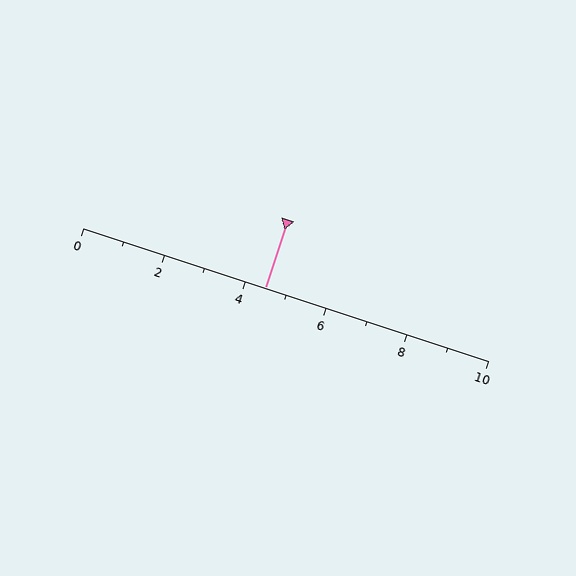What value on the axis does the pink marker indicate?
The marker indicates approximately 4.5.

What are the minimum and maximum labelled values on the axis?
The axis runs from 0 to 10.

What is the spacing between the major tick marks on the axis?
The major ticks are spaced 2 apart.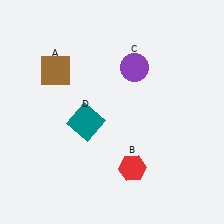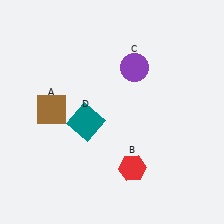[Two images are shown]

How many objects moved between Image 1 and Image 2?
1 object moved between the two images.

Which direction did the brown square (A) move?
The brown square (A) moved down.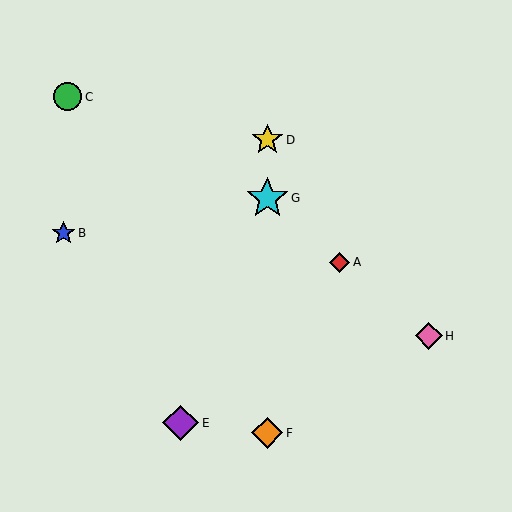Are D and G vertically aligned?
Yes, both are at x≈267.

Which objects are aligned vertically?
Objects D, F, G are aligned vertically.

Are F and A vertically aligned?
No, F is at x≈267 and A is at x≈339.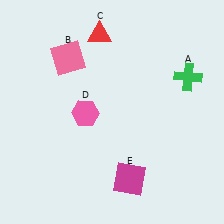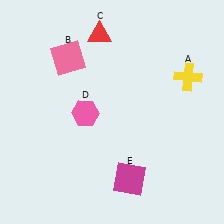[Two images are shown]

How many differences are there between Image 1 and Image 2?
There is 1 difference between the two images.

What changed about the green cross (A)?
In Image 1, A is green. In Image 2, it changed to yellow.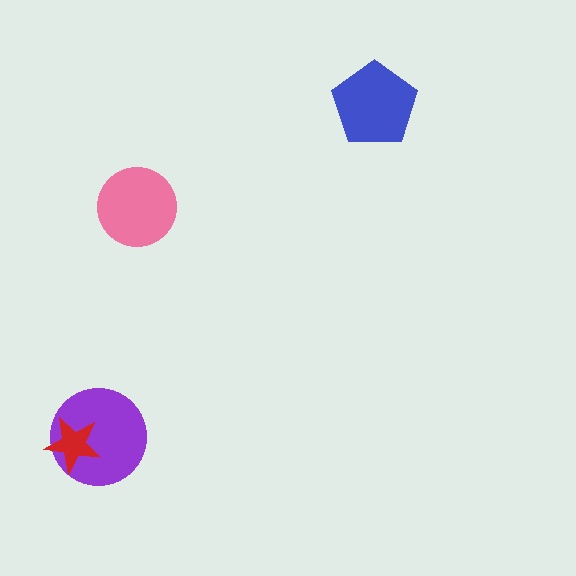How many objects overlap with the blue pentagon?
0 objects overlap with the blue pentagon.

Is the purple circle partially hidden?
Yes, it is partially covered by another shape.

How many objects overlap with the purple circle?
1 object overlaps with the purple circle.